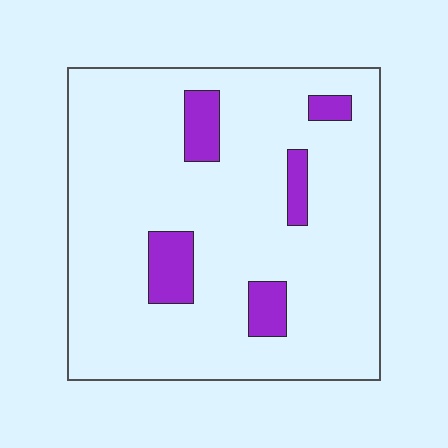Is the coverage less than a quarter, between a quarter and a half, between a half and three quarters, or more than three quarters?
Less than a quarter.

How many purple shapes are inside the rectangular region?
5.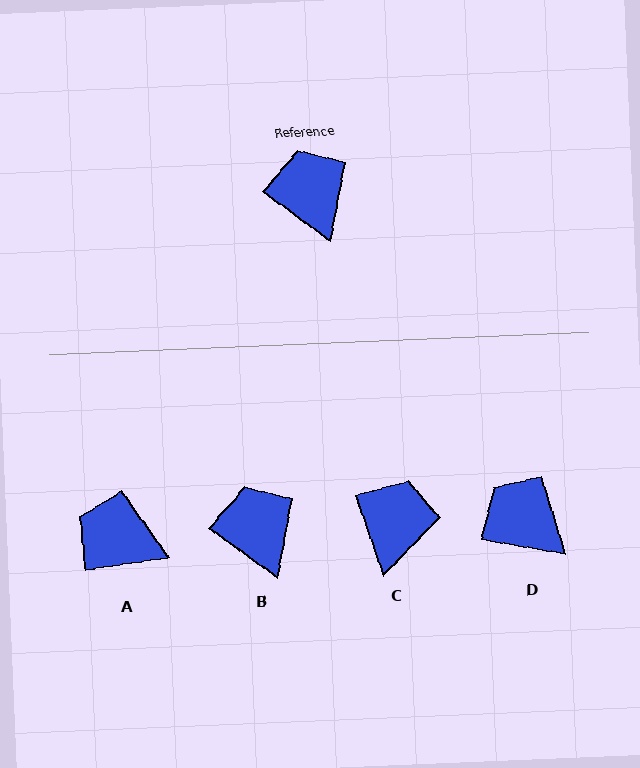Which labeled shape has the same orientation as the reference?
B.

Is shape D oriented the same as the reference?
No, it is off by about 27 degrees.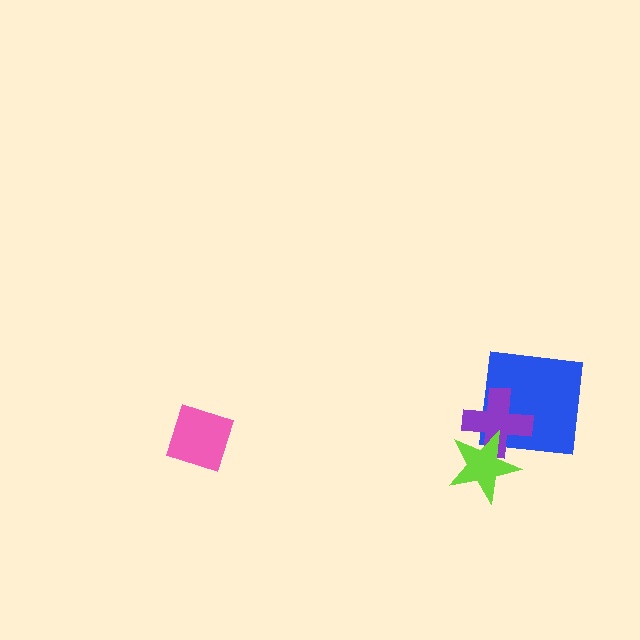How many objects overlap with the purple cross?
2 objects overlap with the purple cross.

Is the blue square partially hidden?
Yes, it is partially covered by another shape.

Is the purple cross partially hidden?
Yes, it is partially covered by another shape.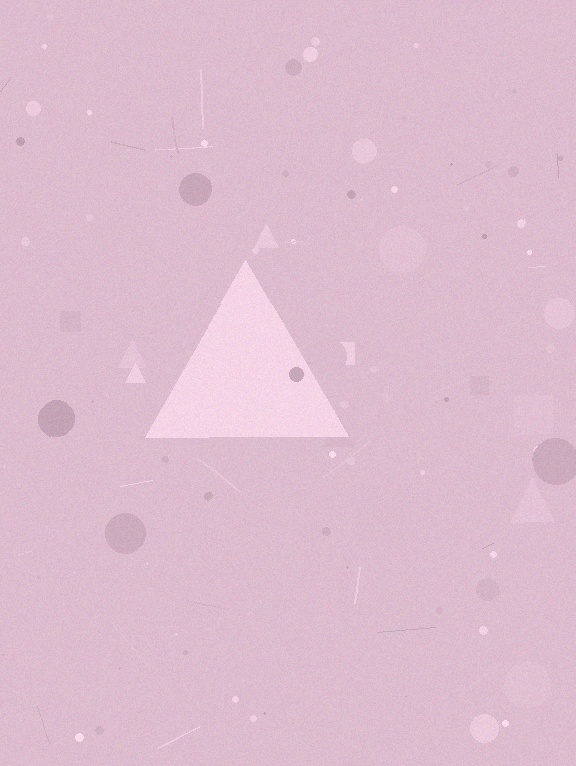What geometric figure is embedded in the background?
A triangle is embedded in the background.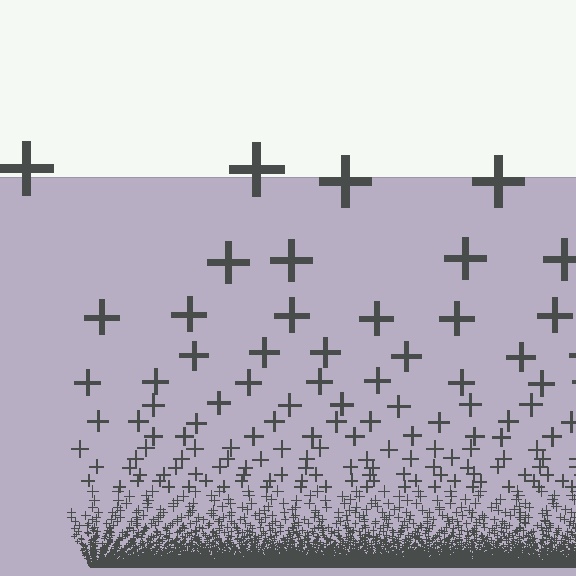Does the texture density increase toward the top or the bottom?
Density increases toward the bottom.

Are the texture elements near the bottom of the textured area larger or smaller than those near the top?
Smaller. The gradient is inverted — elements near the bottom are smaller and denser.